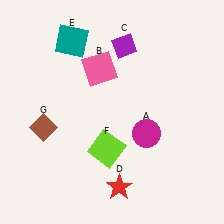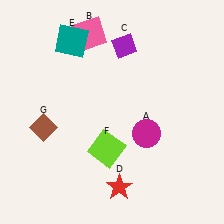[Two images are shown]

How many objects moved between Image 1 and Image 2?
1 object moved between the two images.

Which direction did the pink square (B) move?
The pink square (B) moved up.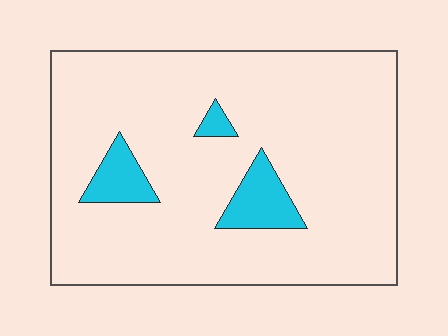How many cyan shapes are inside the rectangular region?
3.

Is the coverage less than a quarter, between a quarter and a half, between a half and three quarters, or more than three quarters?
Less than a quarter.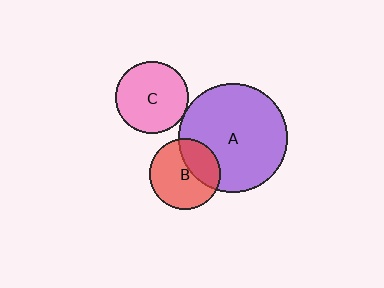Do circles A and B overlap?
Yes.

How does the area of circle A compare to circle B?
Approximately 2.4 times.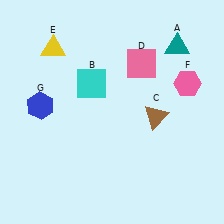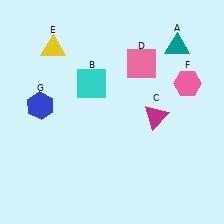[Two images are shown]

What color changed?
The triangle (C) changed from brown in Image 1 to magenta in Image 2.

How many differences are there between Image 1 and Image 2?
There is 1 difference between the two images.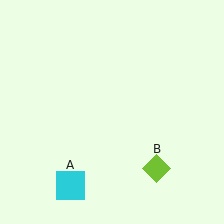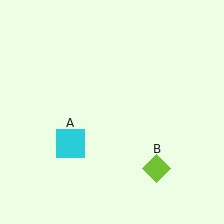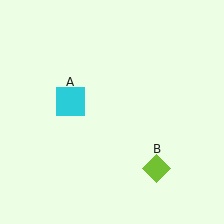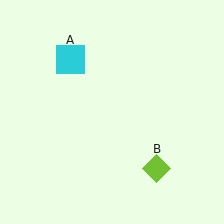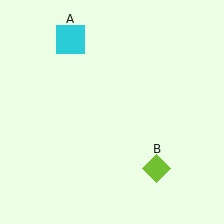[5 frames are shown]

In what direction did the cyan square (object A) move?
The cyan square (object A) moved up.